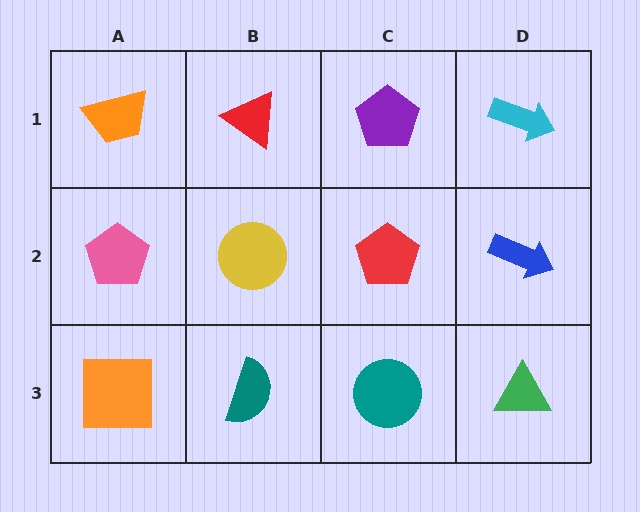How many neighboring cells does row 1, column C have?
3.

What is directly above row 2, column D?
A cyan arrow.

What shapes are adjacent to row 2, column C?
A purple pentagon (row 1, column C), a teal circle (row 3, column C), a yellow circle (row 2, column B), a blue arrow (row 2, column D).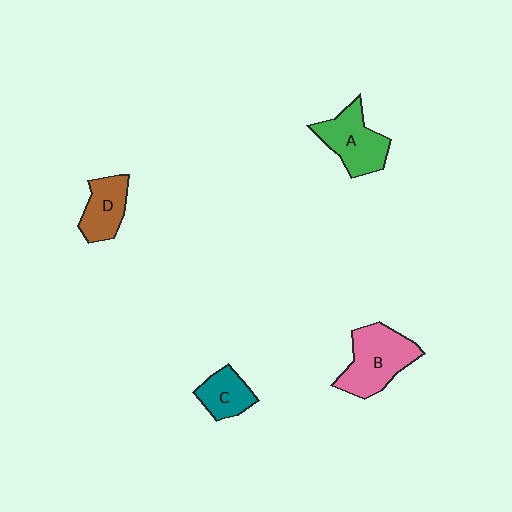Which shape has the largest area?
Shape B (pink).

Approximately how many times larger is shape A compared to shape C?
Approximately 1.6 times.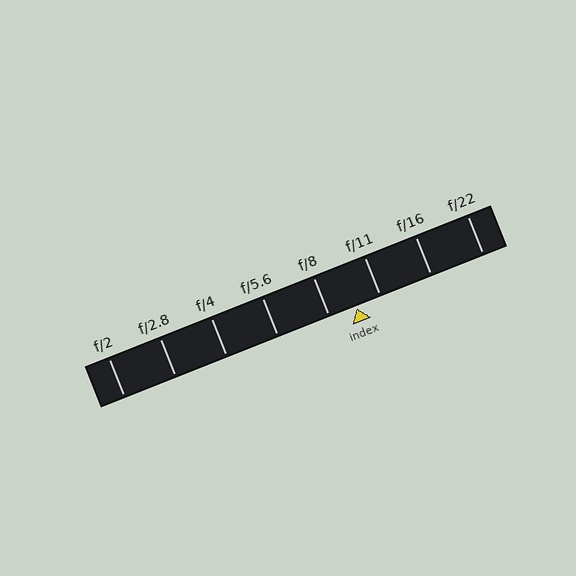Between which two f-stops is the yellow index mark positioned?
The index mark is between f/8 and f/11.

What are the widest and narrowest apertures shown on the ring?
The widest aperture shown is f/2 and the narrowest is f/22.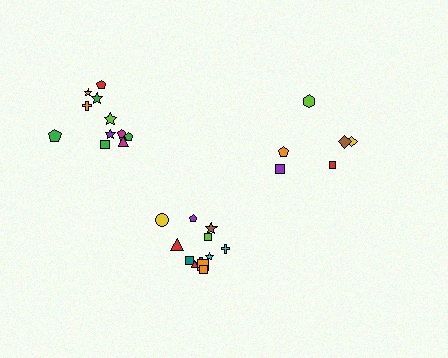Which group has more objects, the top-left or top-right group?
The top-left group.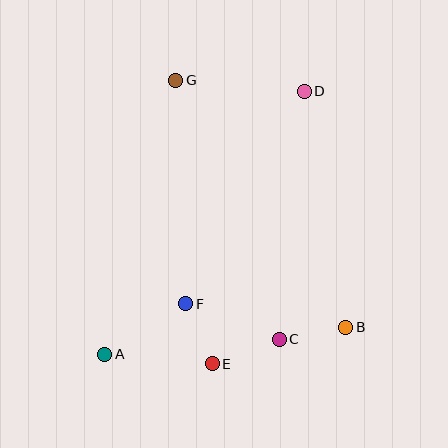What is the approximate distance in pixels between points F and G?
The distance between F and G is approximately 224 pixels.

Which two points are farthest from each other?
Points A and D are farthest from each other.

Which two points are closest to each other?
Points E and F are closest to each other.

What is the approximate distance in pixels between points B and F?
The distance between B and F is approximately 162 pixels.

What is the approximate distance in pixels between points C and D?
The distance between C and D is approximately 249 pixels.